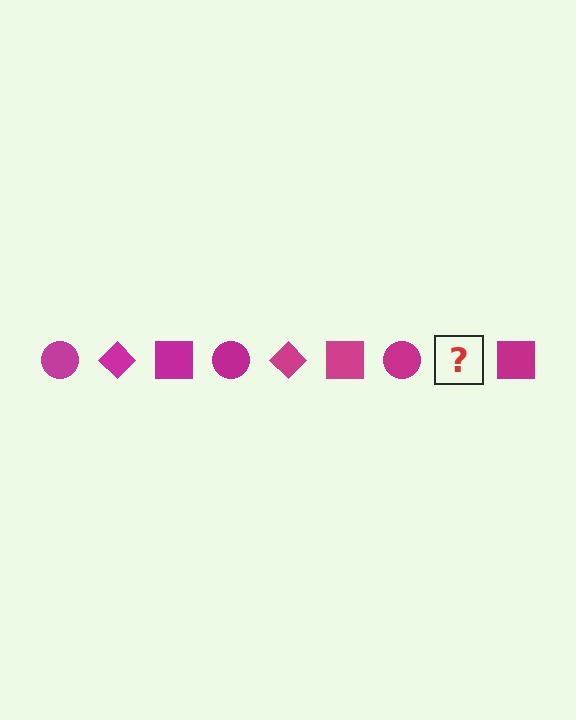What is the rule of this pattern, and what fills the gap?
The rule is that the pattern cycles through circle, diamond, square shapes in magenta. The gap should be filled with a magenta diamond.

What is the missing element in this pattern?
The missing element is a magenta diamond.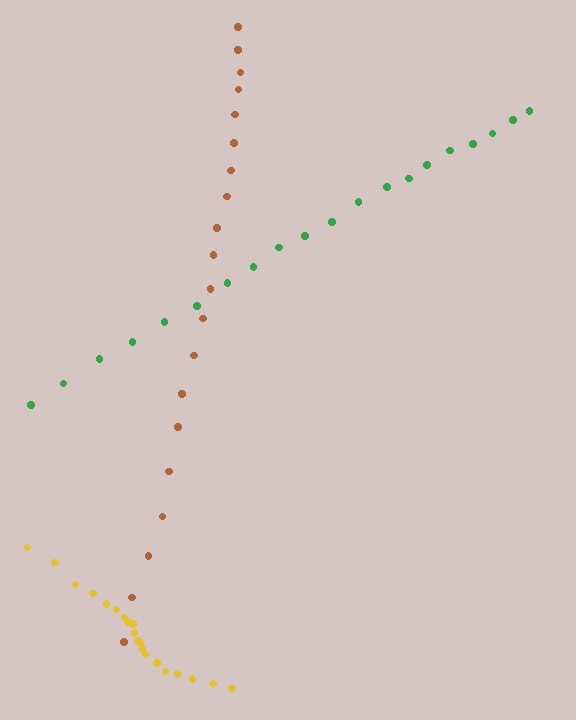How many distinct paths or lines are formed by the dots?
There are 3 distinct paths.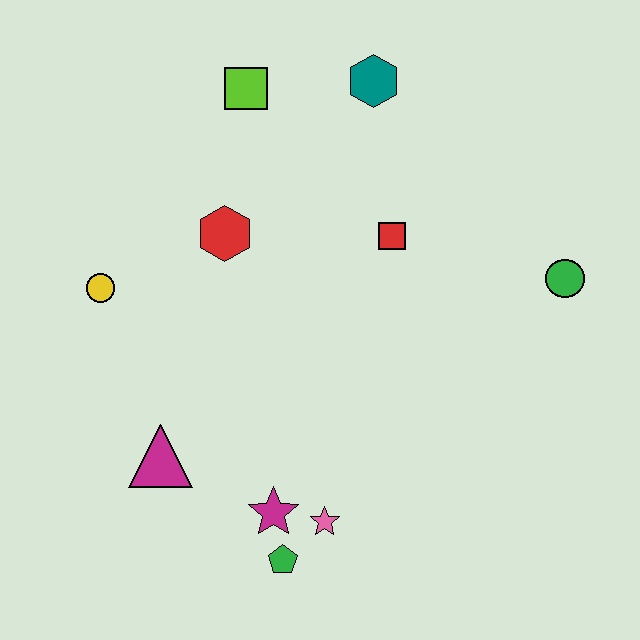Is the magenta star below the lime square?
Yes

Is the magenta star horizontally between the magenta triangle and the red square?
Yes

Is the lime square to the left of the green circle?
Yes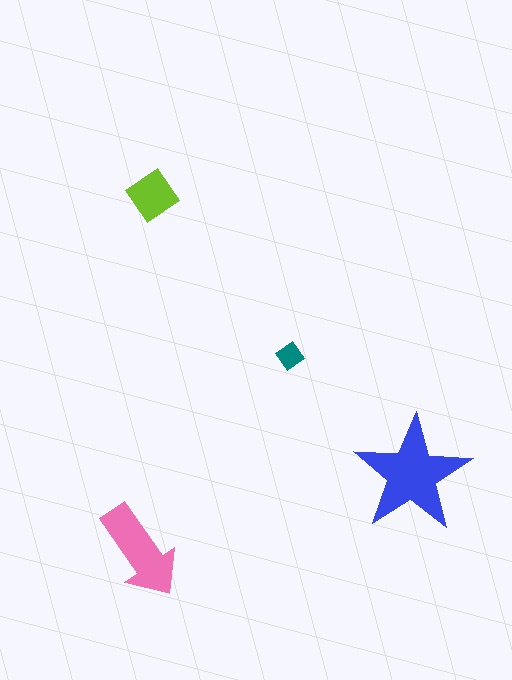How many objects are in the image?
There are 4 objects in the image.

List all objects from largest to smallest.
The blue star, the pink arrow, the lime diamond, the teal diamond.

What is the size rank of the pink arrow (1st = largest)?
2nd.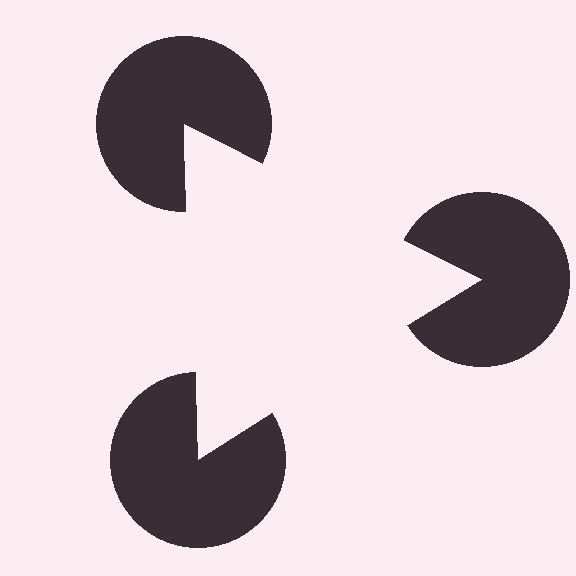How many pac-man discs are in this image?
There are 3 — one at each vertex of the illusory triangle.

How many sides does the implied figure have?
3 sides.